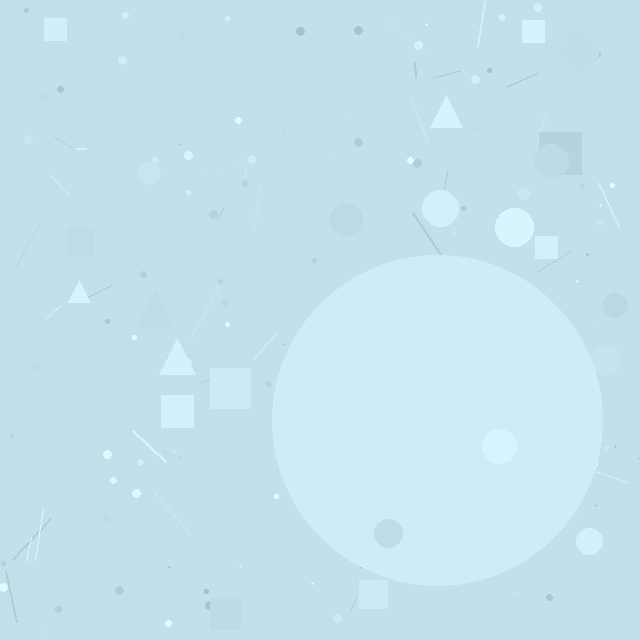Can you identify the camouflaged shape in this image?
The camouflaged shape is a circle.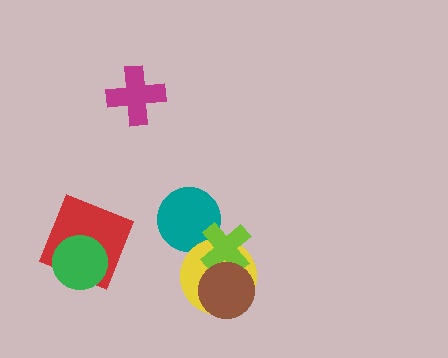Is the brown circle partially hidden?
No, no other shape covers it.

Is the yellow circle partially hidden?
Yes, it is partially covered by another shape.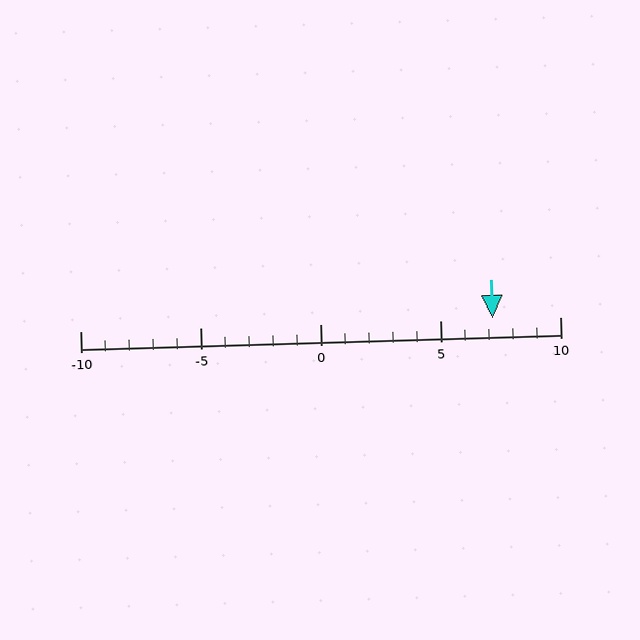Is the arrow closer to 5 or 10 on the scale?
The arrow is closer to 5.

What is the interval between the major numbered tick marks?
The major tick marks are spaced 5 units apart.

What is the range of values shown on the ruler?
The ruler shows values from -10 to 10.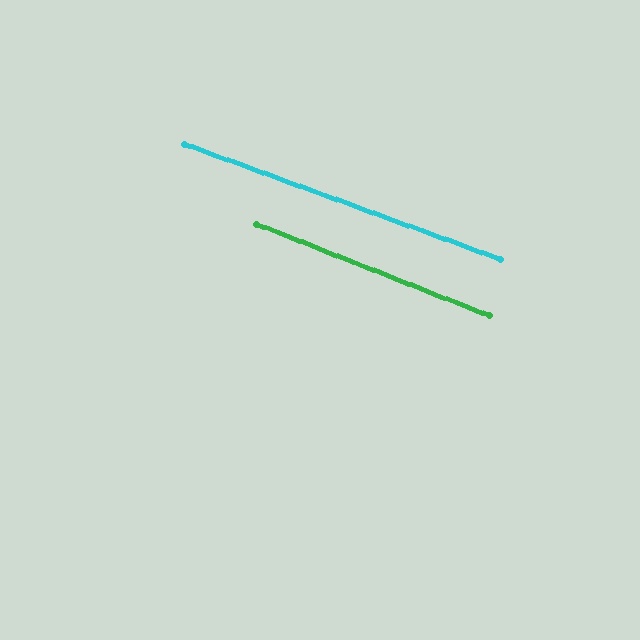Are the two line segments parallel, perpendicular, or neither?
Parallel — their directions differ by only 1.4°.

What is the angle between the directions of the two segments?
Approximately 1 degree.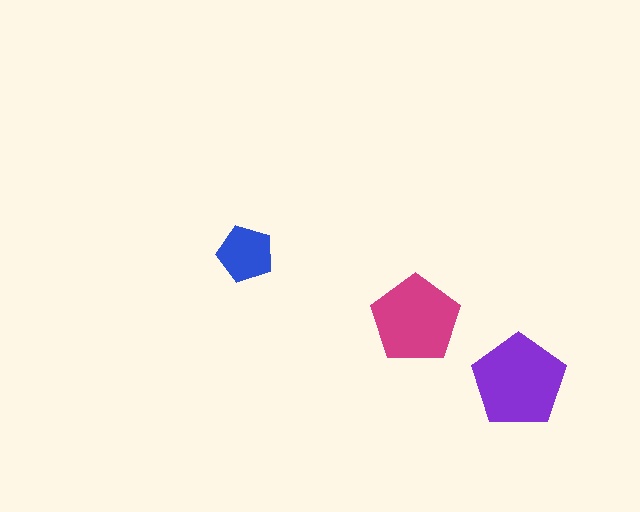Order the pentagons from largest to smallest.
the purple one, the magenta one, the blue one.